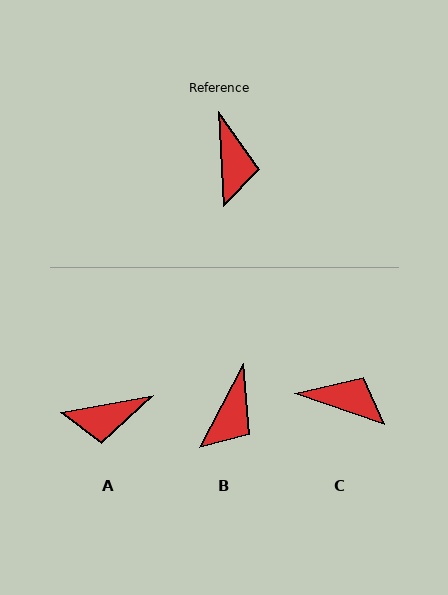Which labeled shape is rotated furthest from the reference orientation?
A, about 83 degrees away.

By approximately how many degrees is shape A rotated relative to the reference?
Approximately 83 degrees clockwise.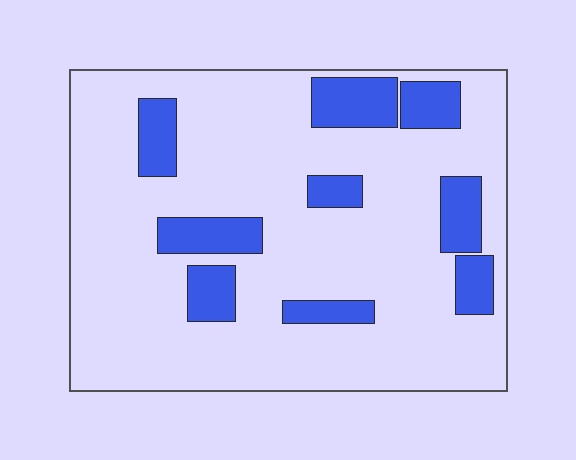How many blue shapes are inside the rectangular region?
9.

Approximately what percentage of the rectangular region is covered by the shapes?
Approximately 20%.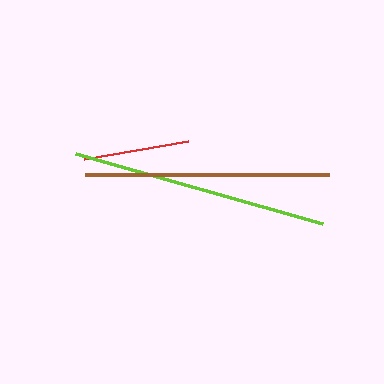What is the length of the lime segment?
The lime segment is approximately 257 pixels long.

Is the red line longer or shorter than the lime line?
The lime line is longer than the red line.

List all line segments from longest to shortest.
From longest to shortest: lime, brown, red.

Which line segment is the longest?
The lime line is the longest at approximately 257 pixels.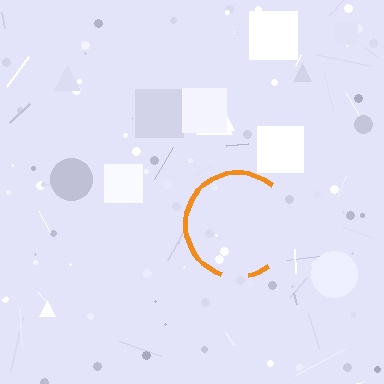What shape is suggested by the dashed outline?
The dashed outline suggests a circle.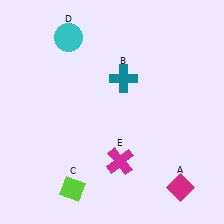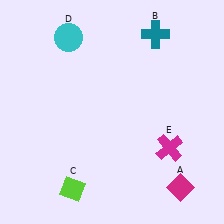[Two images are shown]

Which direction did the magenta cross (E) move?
The magenta cross (E) moved right.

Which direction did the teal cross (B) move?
The teal cross (B) moved up.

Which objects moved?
The objects that moved are: the teal cross (B), the magenta cross (E).